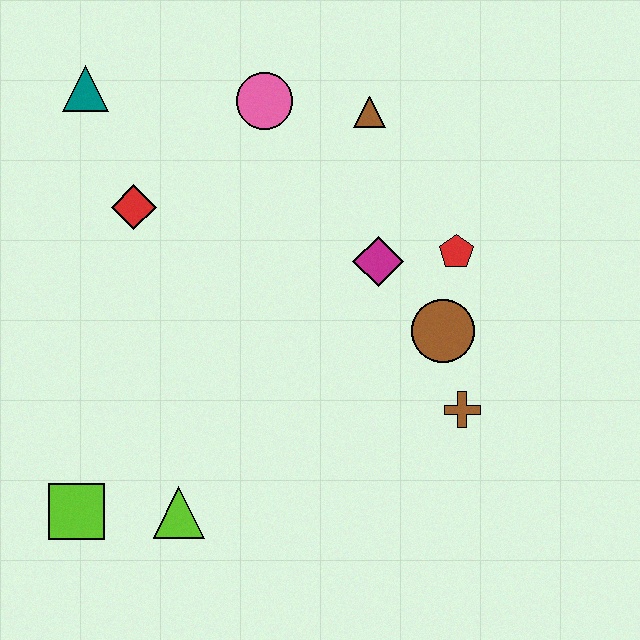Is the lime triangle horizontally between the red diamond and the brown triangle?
Yes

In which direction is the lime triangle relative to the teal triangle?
The lime triangle is below the teal triangle.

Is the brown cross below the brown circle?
Yes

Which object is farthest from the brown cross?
The teal triangle is farthest from the brown cross.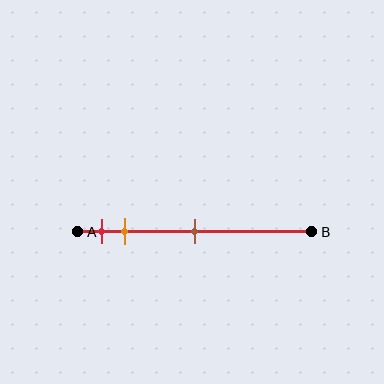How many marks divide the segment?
There are 3 marks dividing the segment.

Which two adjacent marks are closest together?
The red and orange marks are the closest adjacent pair.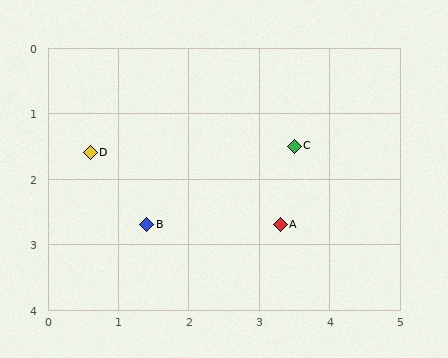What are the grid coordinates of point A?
Point A is at approximately (3.3, 2.7).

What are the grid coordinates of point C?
Point C is at approximately (3.5, 1.5).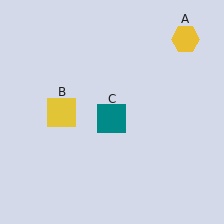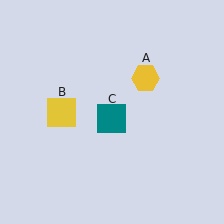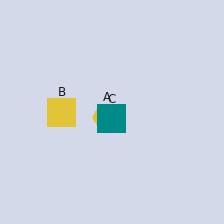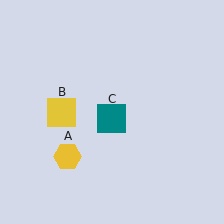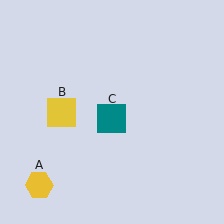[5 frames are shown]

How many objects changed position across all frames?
1 object changed position: yellow hexagon (object A).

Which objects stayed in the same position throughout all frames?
Yellow square (object B) and teal square (object C) remained stationary.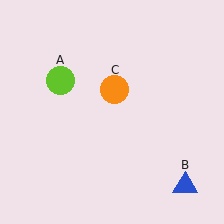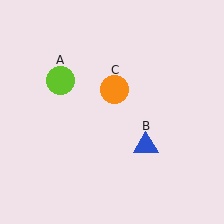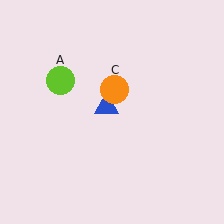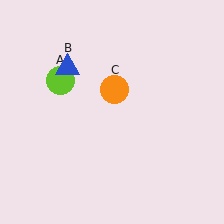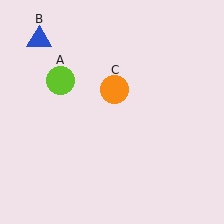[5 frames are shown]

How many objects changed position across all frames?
1 object changed position: blue triangle (object B).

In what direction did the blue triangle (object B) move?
The blue triangle (object B) moved up and to the left.